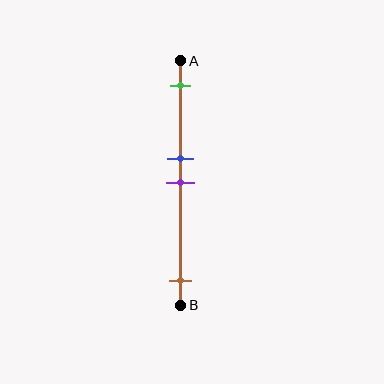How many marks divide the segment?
There are 4 marks dividing the segment.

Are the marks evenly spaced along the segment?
No, the marks are not evenly spaced.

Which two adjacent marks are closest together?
The blue and purple marks are the closest adjacent pair.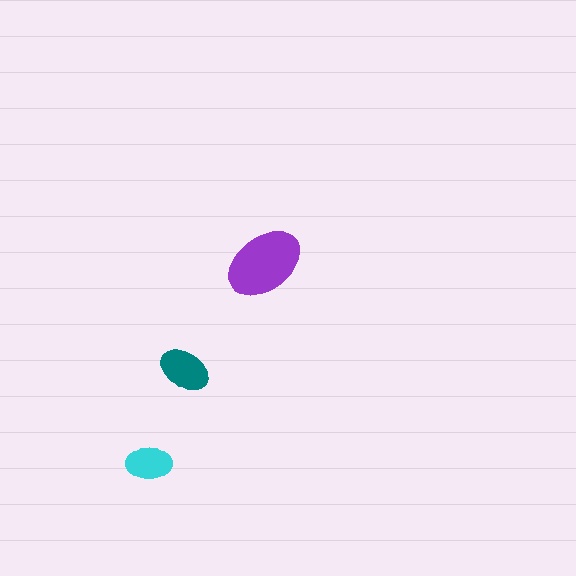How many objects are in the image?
There are 3 objects in the image.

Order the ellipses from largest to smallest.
the purple one, the teal one, the cyan one.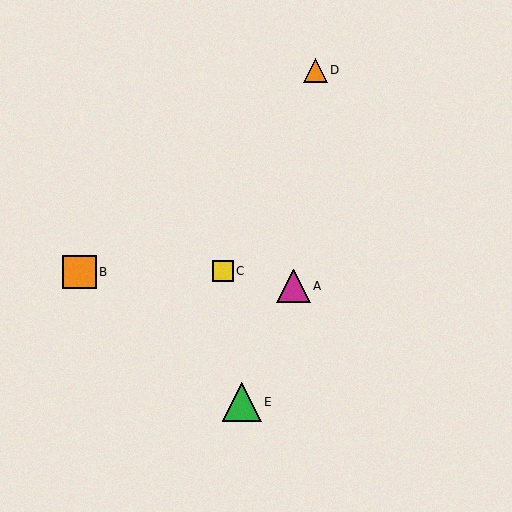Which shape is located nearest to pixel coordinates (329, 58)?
The orange triangle (labeled D) at (315, 70) is nearest to that location.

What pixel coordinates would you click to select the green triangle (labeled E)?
Click at (242, 402) to select the green triangle E.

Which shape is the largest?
The green triangle (labeled E) is the largest.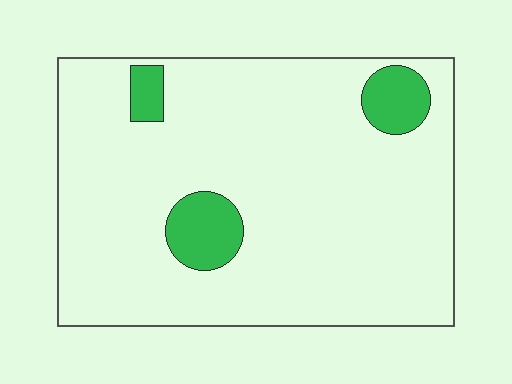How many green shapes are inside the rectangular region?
3.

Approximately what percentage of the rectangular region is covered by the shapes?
Approximately 10%.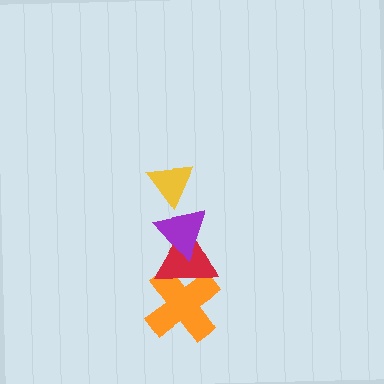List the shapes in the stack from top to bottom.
From top to bottom: the yellow triangle, the purple triangle, the red triangle, the orange cross.